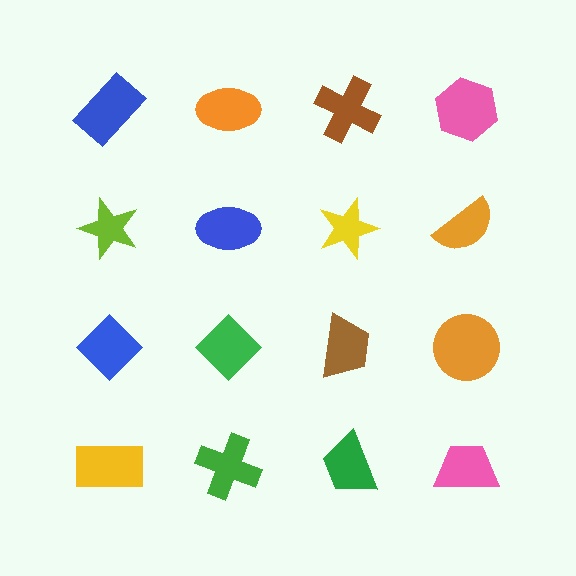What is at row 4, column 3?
A green trapezoid.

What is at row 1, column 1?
A blue rectangle.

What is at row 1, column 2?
An orange ellipse.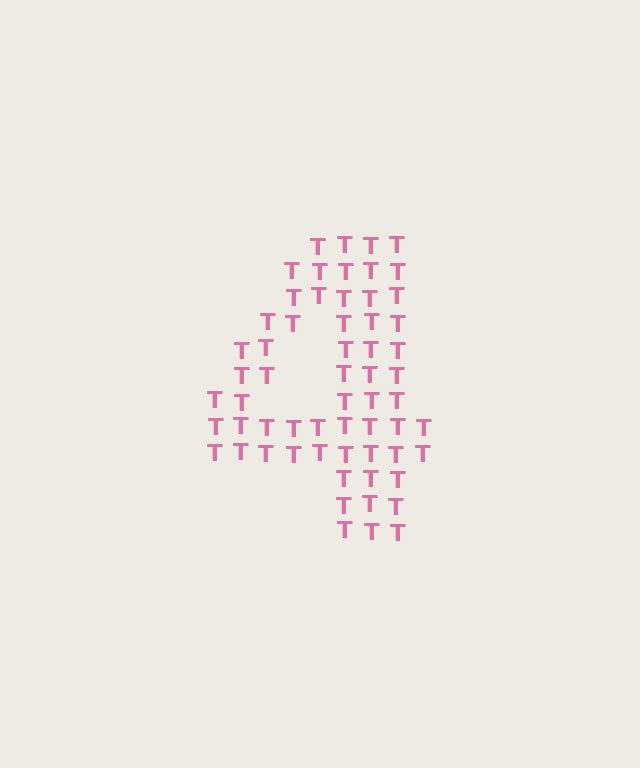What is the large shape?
The large shape is the digit 4.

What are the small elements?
The small elements are letter T's.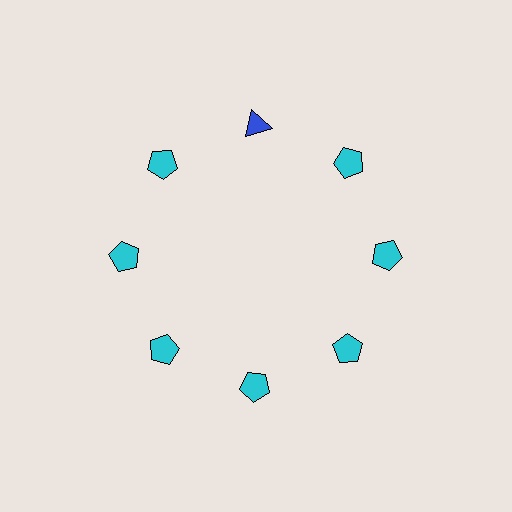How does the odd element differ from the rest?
It differs in both color (blue instead of cyan) and shape (triangle instead of pentagon).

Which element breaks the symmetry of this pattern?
The blue triangle at roughly the 12 o'clock position breaks the symmetry. All other shapes are cyan pentagons.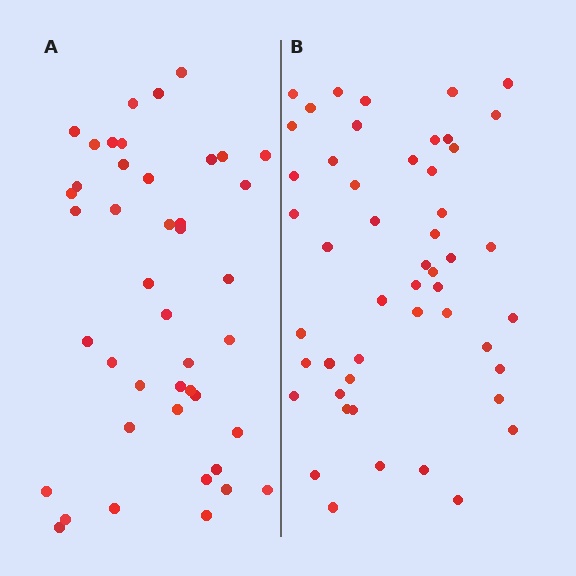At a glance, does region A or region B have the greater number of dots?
Region B (the right region) has more dots.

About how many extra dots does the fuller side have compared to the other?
Region B has roughly 8 or so more dots than region A.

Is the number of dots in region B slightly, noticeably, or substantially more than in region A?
Region B has only slightly more — the two regions are fairly close. The ratio is roughly 1.2 to 1.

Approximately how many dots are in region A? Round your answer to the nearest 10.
About 40 dots. (The exact count is 43, which rounds to 40.)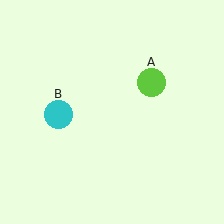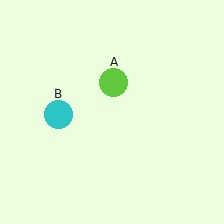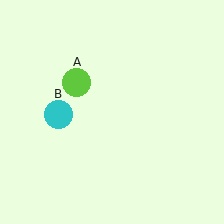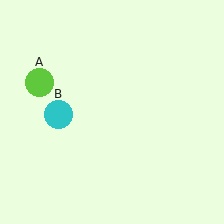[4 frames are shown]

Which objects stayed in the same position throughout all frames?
Cyan circle (object B) remained stationary.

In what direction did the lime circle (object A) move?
The lime circle (object A) moved left.